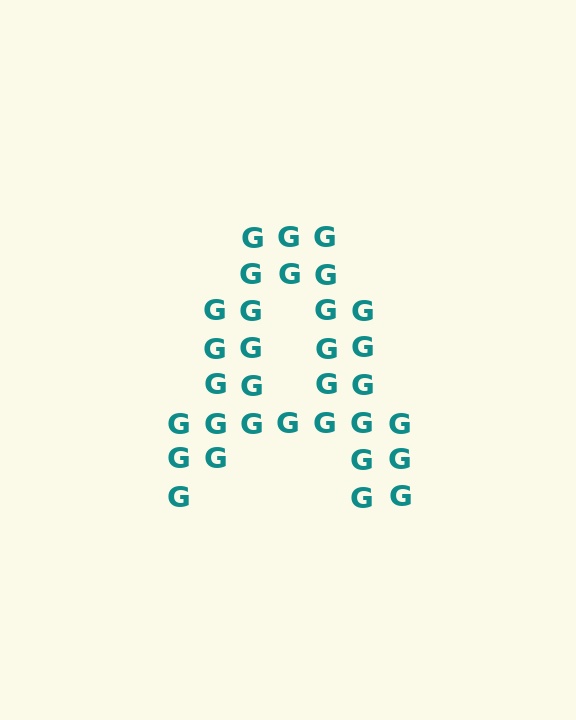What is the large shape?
The large shape is the letter A.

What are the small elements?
The small elements are letter G's.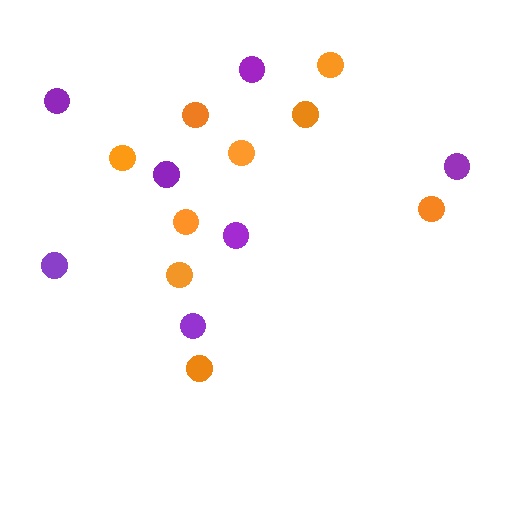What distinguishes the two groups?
There are 2 groups: one group of purple circles (7) and one group of orange circles (9).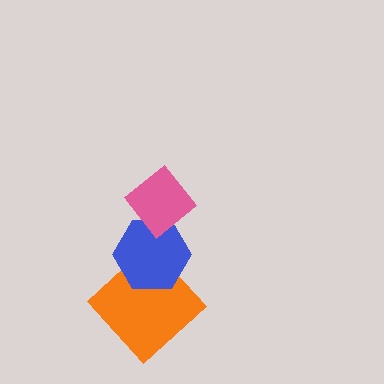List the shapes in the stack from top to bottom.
From top to bottom: the pink diamond, the blue hexagon, the orange diamond.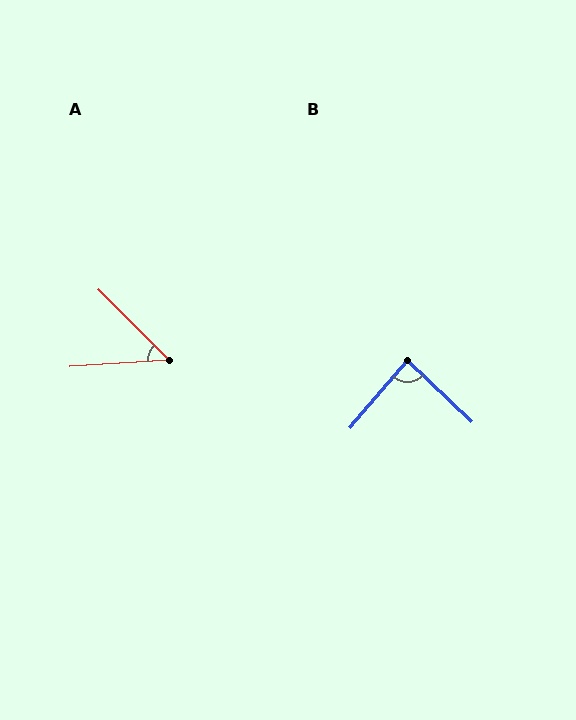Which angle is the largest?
B, at approximately 87 degrees.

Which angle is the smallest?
A, at approximately 49 degrees.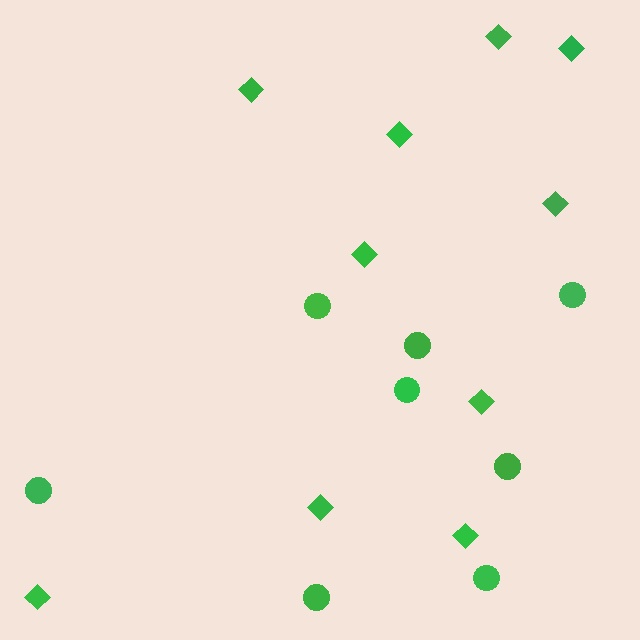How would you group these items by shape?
There are 2 groups: one group of circles (8) and one group of diamonds (10).